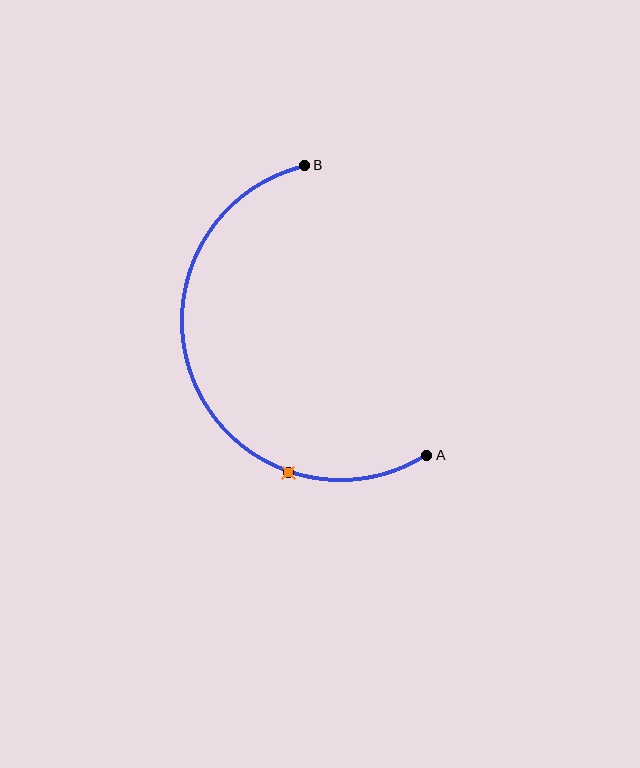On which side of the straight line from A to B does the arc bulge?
The arc bulges to the left of the straight line connecting A and B.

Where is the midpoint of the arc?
The arc midpoint is the point on the curve farthest from the straight line joining A and B. It sits to the left of that line.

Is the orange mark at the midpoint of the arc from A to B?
No. The orange mark lies on the arc but is closer to endpoint A. The arc midpoint would be at the point on the curve equidistant along the arc from both A and B.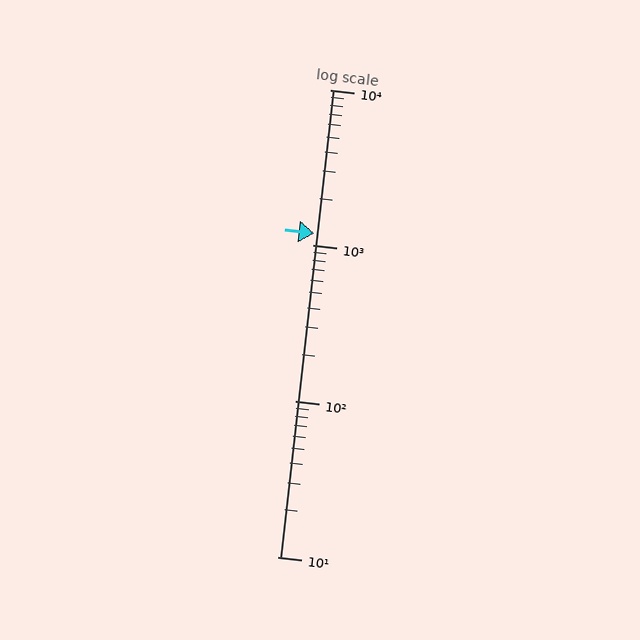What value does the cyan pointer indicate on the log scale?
The pointer indicates approximately 1200.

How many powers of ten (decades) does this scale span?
The scale spans 3 decades, from 10 to 10000.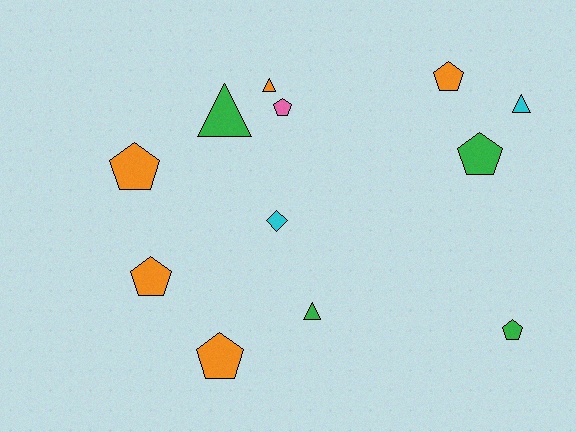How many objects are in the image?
There are 12 objects.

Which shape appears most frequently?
Pentagon, with 7 objects.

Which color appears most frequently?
Orange, with 5 objects.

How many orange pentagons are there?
There are 4 orange pentagons.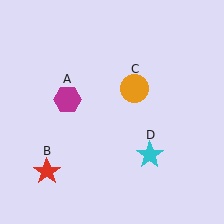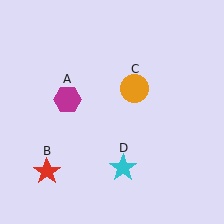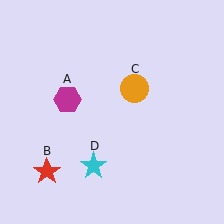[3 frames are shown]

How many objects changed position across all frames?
1 object changed position: cyan star (object D).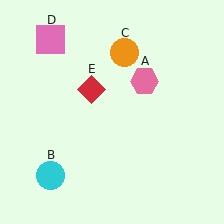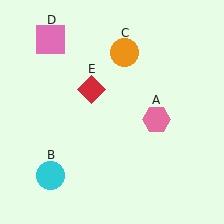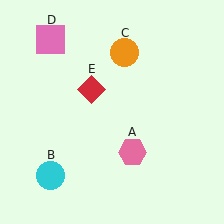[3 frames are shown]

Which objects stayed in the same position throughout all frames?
Cyan circle (object B) and orange circle (object C) and pink square (object D) and red diamond (object E) remained stationary.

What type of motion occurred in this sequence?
The pink hexagon (object A) rotated clockwise around the center of the scene.